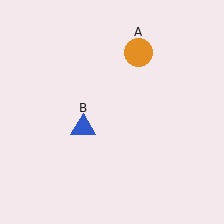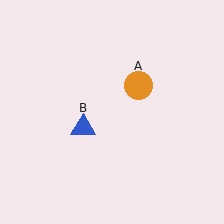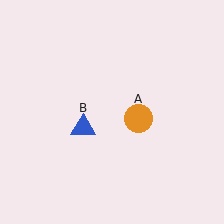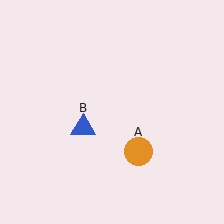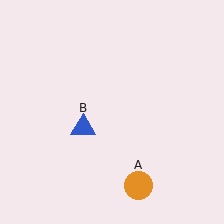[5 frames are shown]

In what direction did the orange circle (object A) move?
The orange circle (object A) moved down.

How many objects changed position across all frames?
1 object changed position: orange circle (object A).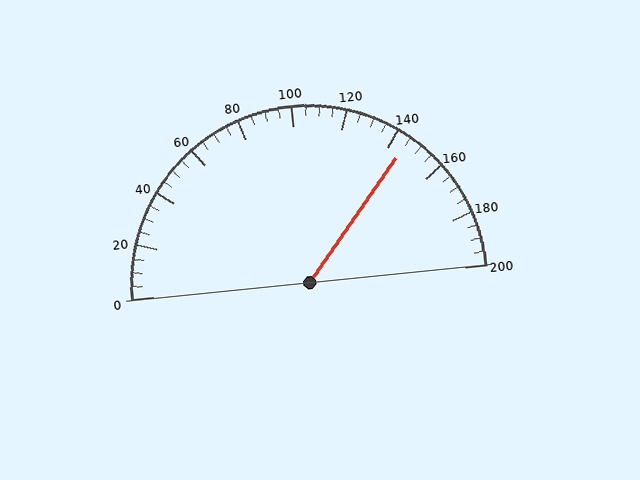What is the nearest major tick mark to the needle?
The nearest major tick mark is 140.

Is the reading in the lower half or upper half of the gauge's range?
The reading is in the upper half of the range (0 to 200).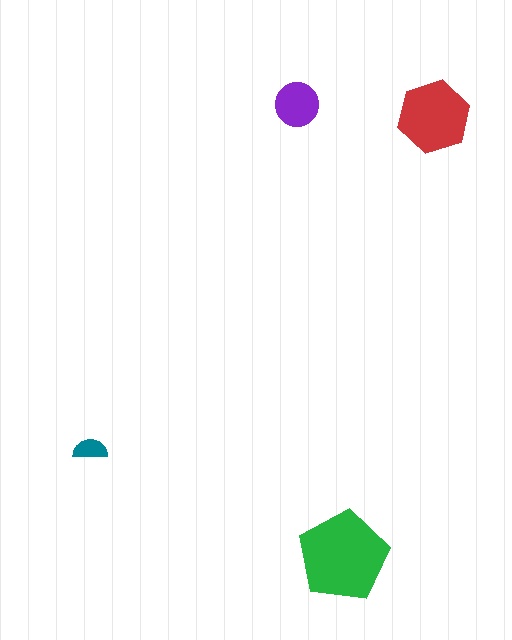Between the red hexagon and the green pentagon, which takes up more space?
The green pentagon.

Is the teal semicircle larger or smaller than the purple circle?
Smaller.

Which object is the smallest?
The teal semicircle.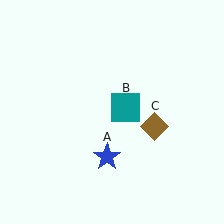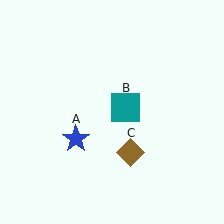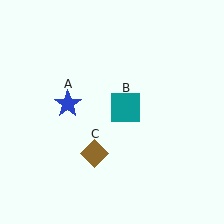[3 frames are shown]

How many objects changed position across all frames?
2 objects changed position: blue star (object A), brown diamond (object C).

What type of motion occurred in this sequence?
The blue star (object A), brown diamond (object C) rotated clockwise around the center of the scene.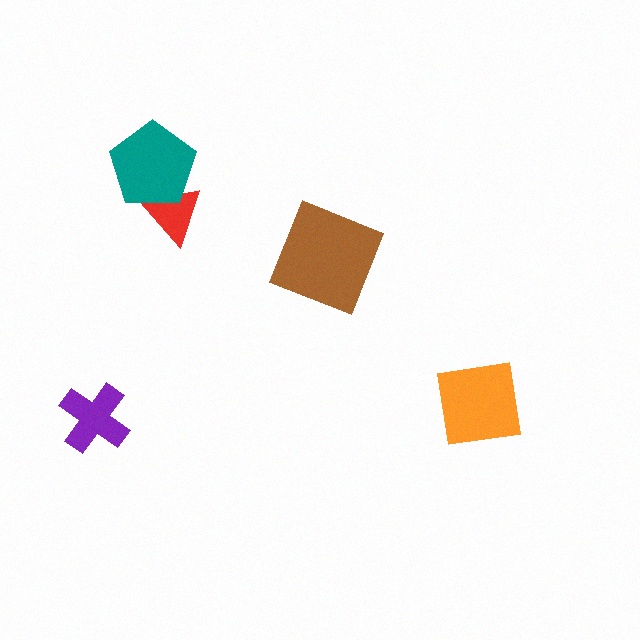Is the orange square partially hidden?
No, no other shape covers it.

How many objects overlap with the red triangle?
1 object overlaps with the red triangle.